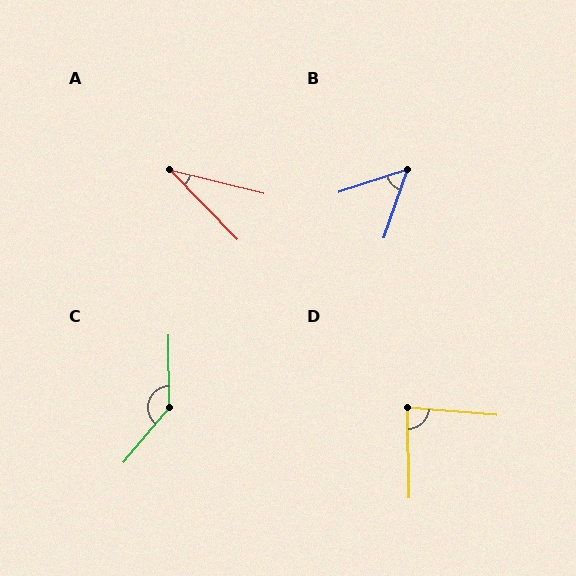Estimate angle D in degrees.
Approximately 84 degrees.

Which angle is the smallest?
A, at approximately 32 degrees.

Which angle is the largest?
C, at approximately 140 degrees.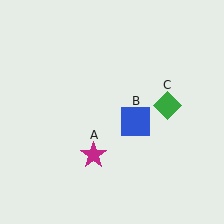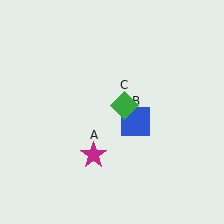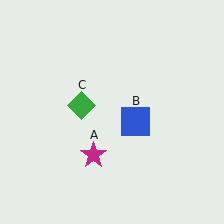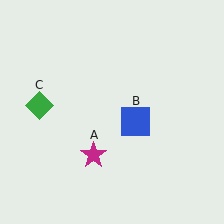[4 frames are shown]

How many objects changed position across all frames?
1 object changed position: green diamond (object C).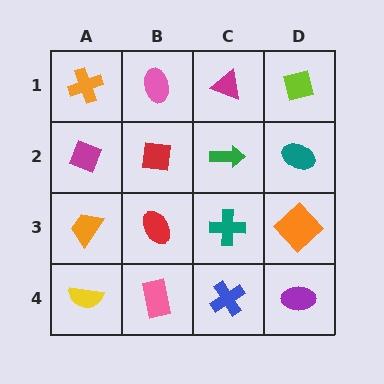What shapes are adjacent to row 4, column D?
An orange diamond (row 3, column D), a blue cross (row 4, column C).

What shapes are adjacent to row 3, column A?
A magenta diamond (row 2, column A), a yellow semicircle (row 4, column A), a red ellipse (row 3, column B).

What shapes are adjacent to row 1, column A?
A magenta diamond (row 2, column A), a pink ellipse (row 1, column B).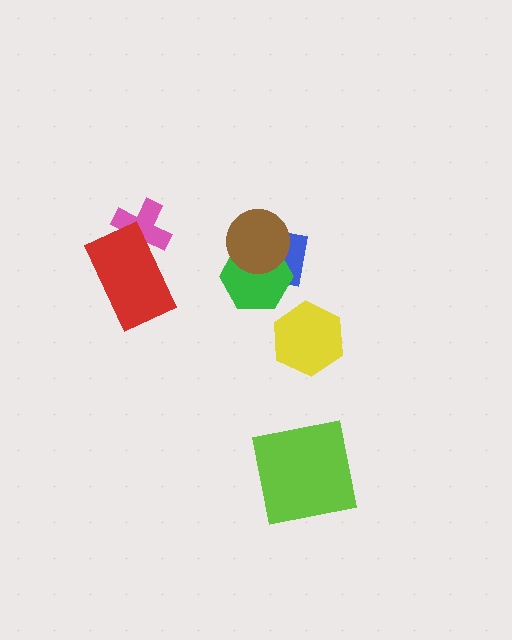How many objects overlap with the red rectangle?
1 object overlaps with the red rectangle.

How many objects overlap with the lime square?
0 objects overlap with the lime square.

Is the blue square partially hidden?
Yes, it is partially covered by another shape.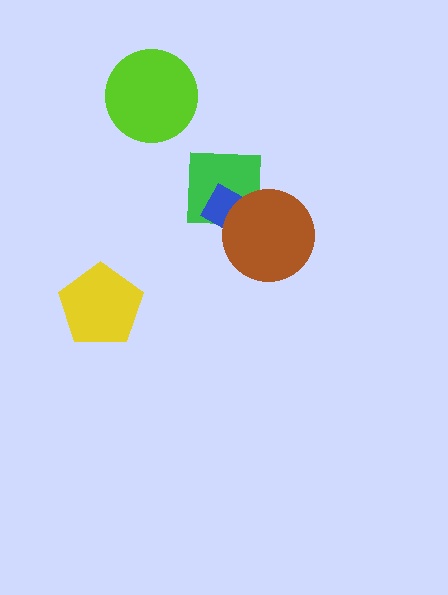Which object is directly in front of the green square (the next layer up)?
The blue diamond is directly in front of the green square.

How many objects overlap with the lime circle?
0 objects overlap with the lime circle.